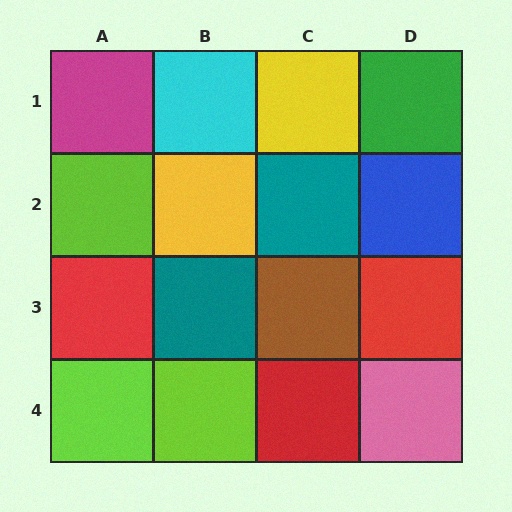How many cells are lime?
3 cells are lime.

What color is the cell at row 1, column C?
Yellow.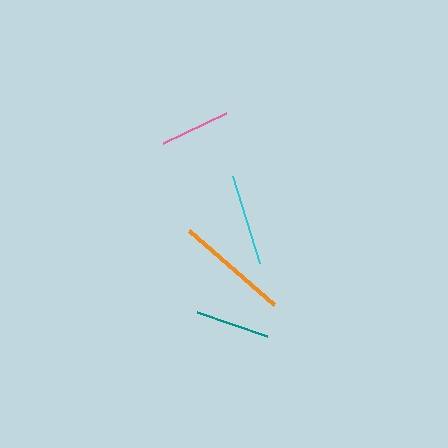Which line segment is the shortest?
The pink line is the shortest at approximately 69 pixels.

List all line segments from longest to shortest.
From longest to shortest: orange, cyan, teal, pink.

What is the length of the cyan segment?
The cyan segment is approximately 91 pixels long.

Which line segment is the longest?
The orange line is the longest at approximately 113 pixels.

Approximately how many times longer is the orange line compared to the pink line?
The orange line is approximately 1.6 times the length of the pink line.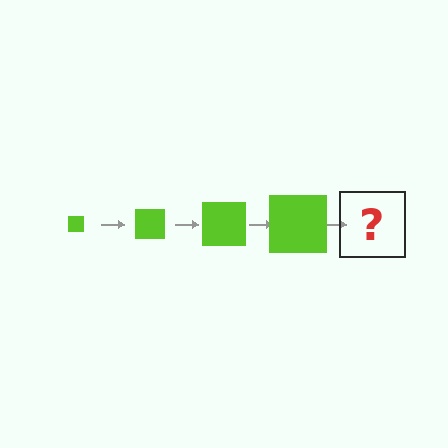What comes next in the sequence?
The next element should be a lime square, larger than the previous one.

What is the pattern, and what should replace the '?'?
The pattern is that the square gets progressively larger each step. The '?' should be a lime square, larger than the previous one.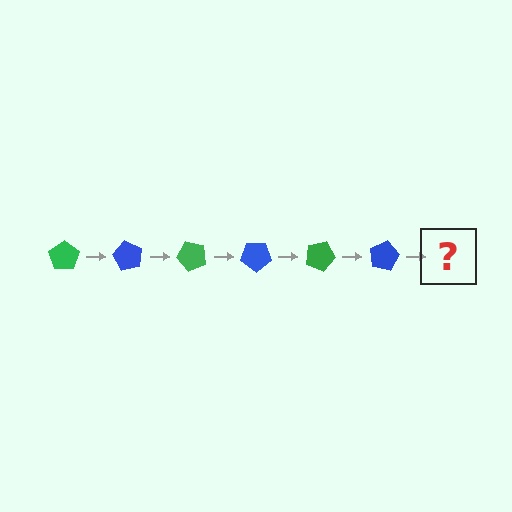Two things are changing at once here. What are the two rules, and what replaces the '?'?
The two rules are that it rotates 60 degrees each step and the color cycles through green and blue. The '?' should be a green pentagon, rotated 360 degrees from the start.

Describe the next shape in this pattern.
It should be a green pentagon, rotated 360 degrees from the start.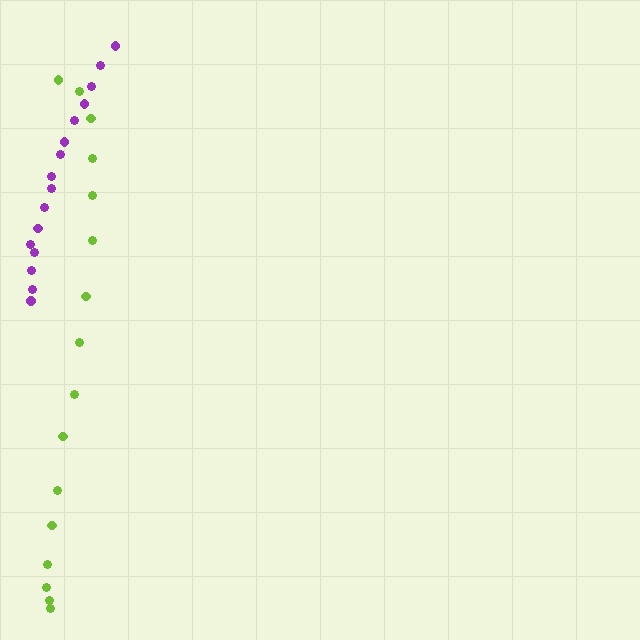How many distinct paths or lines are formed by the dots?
There are 2 distinct paths.